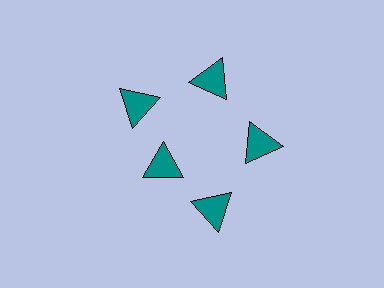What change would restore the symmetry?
The symmetry would be restored by moving it outward, back onto the ring so that all 5 triangles sit at equal angles and equal distance from the center.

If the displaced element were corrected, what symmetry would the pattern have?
It would have 5-fold rotational symmetry — the pattern would map onto itself every 72 degrees.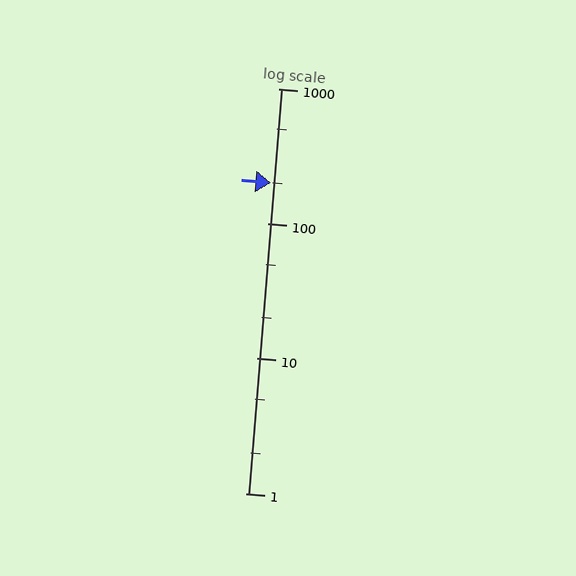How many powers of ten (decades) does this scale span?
The scale spans 3 decades, from 1 to 1000.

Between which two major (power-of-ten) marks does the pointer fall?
The pointer is between 100 and 1000.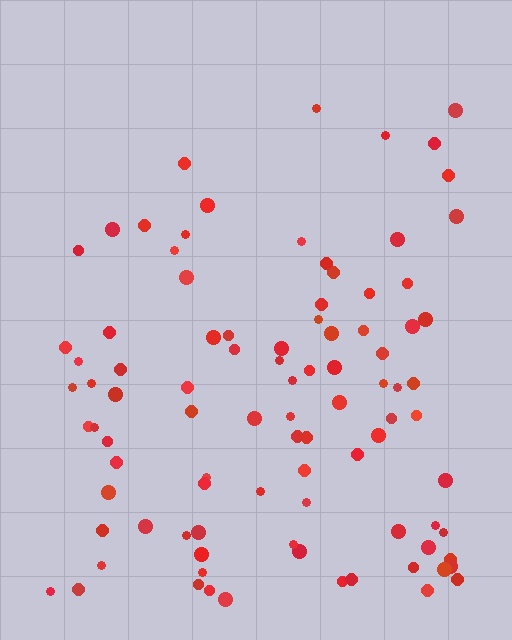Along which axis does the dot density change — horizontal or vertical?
Vertical.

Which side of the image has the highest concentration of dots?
The bottom.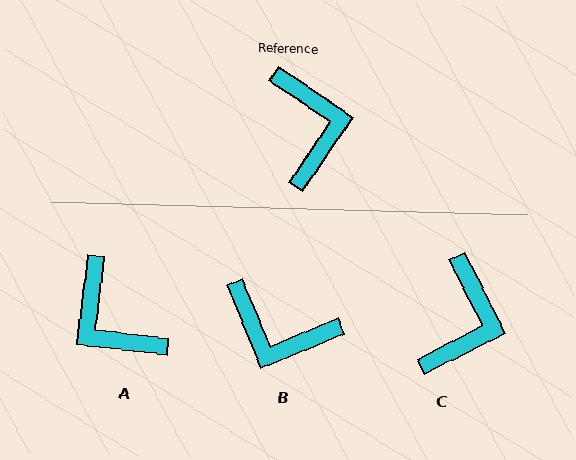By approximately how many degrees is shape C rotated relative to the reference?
Approximately 29 degrees clockwise.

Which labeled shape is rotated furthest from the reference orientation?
A, about 153 degrees away.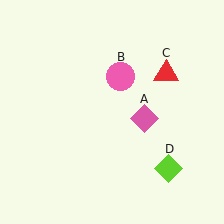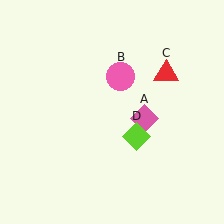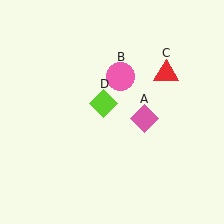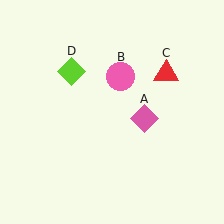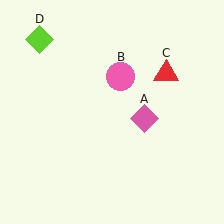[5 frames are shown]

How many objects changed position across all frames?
1 object changed position: lime diamond (object D).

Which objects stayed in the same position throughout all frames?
Pink diamond (object A) and pink circle (object B) and red triangle (object C) remained stationary.